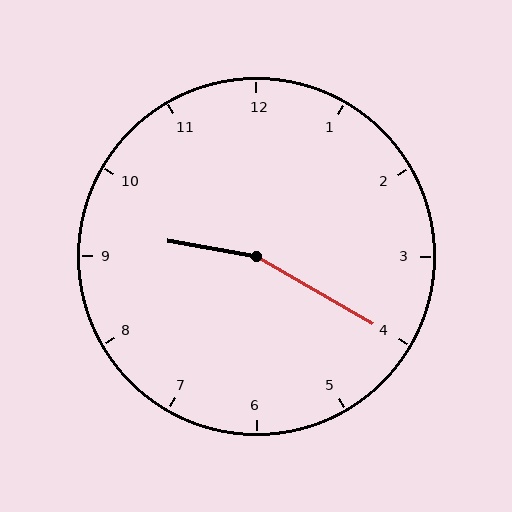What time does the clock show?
9:20.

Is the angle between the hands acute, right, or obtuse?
It is obtuse.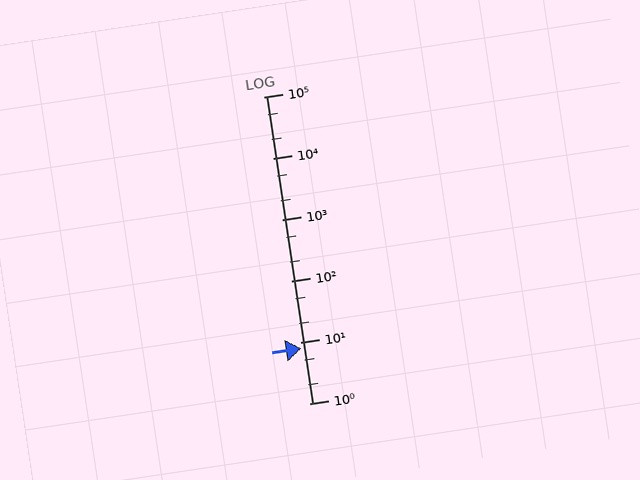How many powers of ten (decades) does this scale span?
The scale spans 5 decades, from 1 to 100000.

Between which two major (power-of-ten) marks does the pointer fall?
The pointer is between 1 and 10.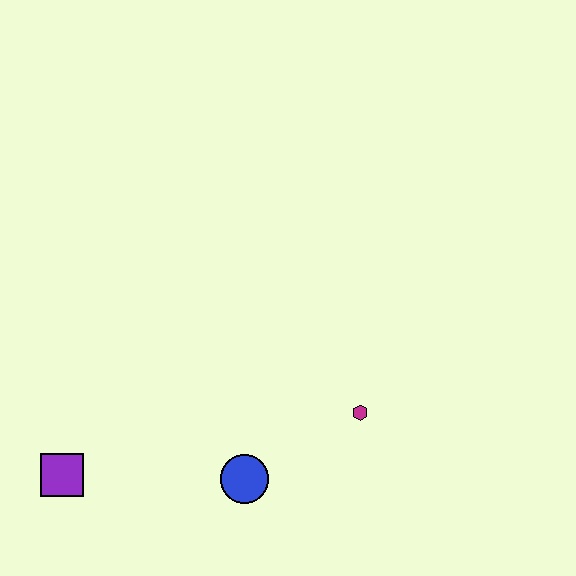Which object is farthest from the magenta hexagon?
The purple square is farthest from the magenta hexagon.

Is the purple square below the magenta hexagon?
Yes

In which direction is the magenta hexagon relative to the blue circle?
The magenta hexagon is to the right of the blue circle.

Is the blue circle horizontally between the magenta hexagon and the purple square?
Yes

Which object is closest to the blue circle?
The magenta hexagon is closest to the blue circle.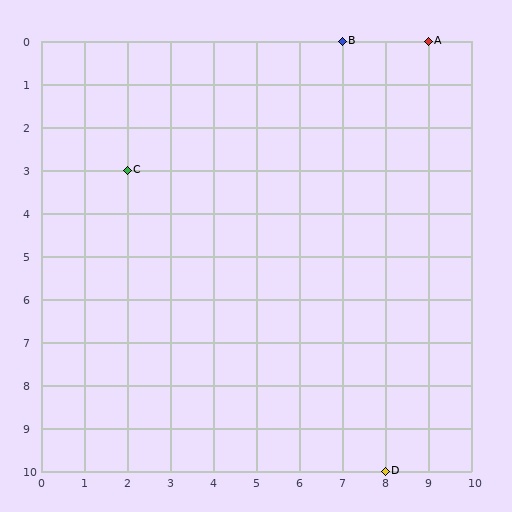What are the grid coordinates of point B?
Point B is at grid coordinates (7, 0).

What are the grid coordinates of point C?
Point C is at grid coordinates (2, 3).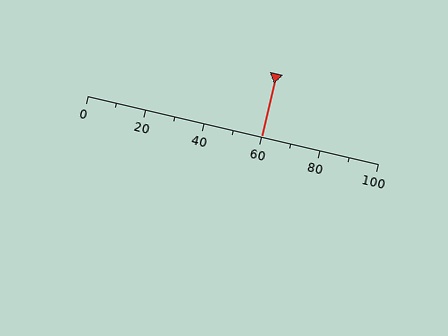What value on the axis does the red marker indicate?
The marker indicates approximately 60.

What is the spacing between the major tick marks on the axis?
The major ticks are spaced 20 apart.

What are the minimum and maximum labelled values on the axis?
The axis runs from 0 to 100.